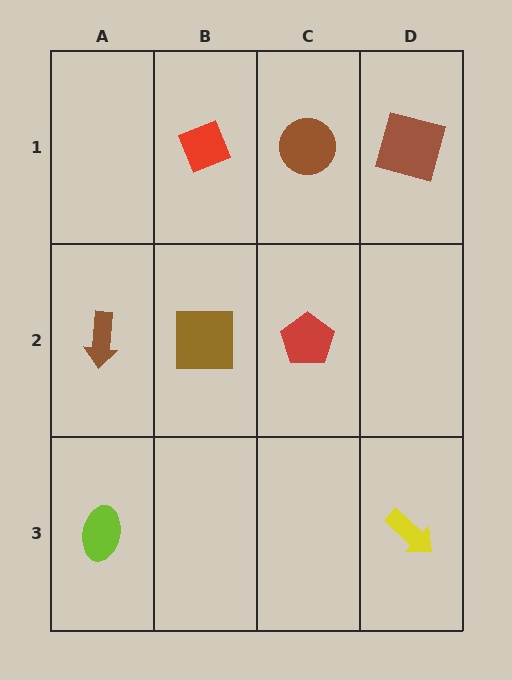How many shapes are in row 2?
3 shapes.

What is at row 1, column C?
A brown circle.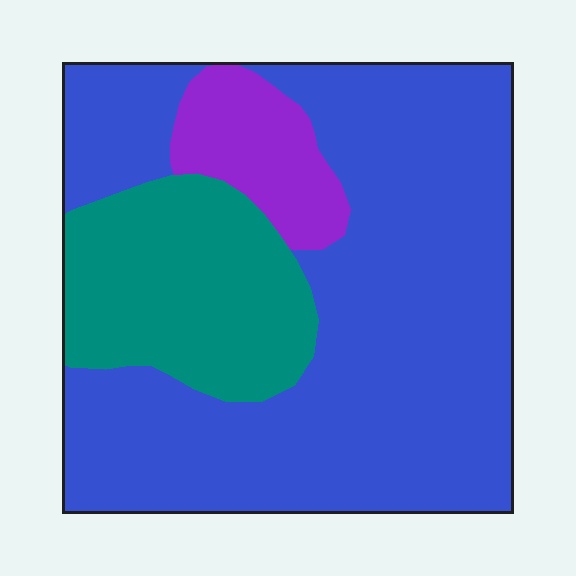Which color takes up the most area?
Blue, at roughly 70%.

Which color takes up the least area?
Purple, at roughly 10%.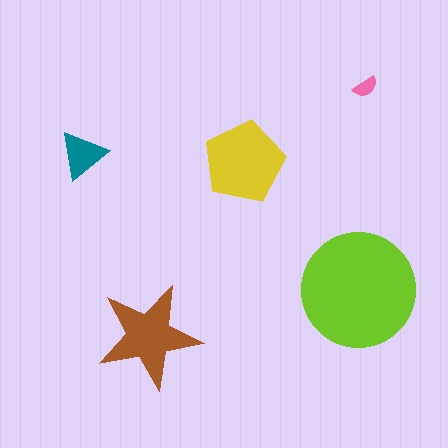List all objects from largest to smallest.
The lime circle, the yellow pentagon, the brown star, the teal triangle, the pink semicircle.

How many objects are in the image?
There are 5 objects in the image.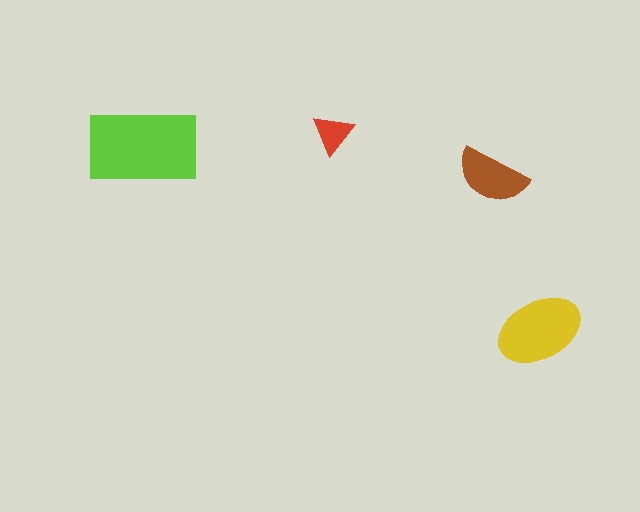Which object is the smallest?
The red triangle.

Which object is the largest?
The lime rectangle.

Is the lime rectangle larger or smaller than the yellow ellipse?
Larger.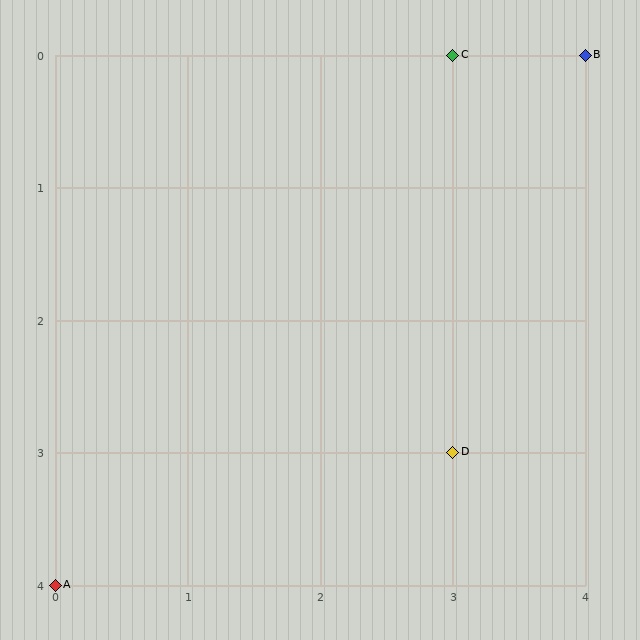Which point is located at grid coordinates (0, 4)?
Point A is at (0, 4).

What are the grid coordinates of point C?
Point C is at grid coordinates (3, 0).